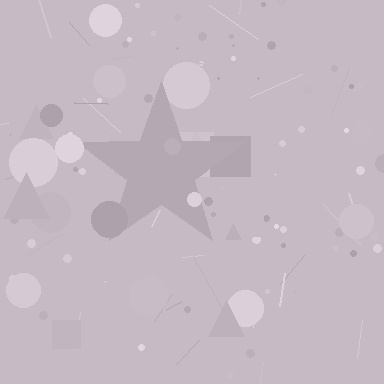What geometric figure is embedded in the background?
A star is embedded in the background.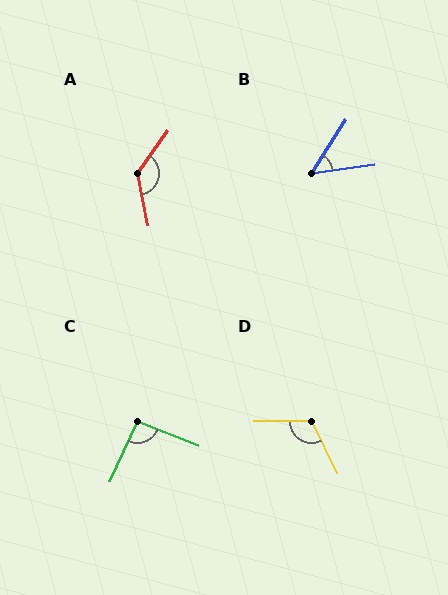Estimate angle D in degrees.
Approximately 116 degrees.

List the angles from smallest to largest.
B (50°), C (93°), D (116°), A (132°).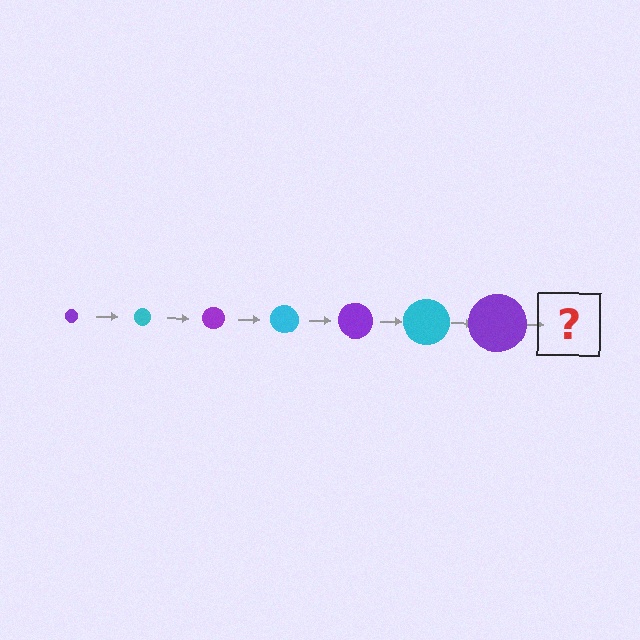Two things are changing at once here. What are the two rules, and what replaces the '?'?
The two rules are that the circle grows larger each step and the color cycles through purple and cyan. The '?' should be a cyan circle, larger than the previous one.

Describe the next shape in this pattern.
It should be a cyan circle, larger than the previous one.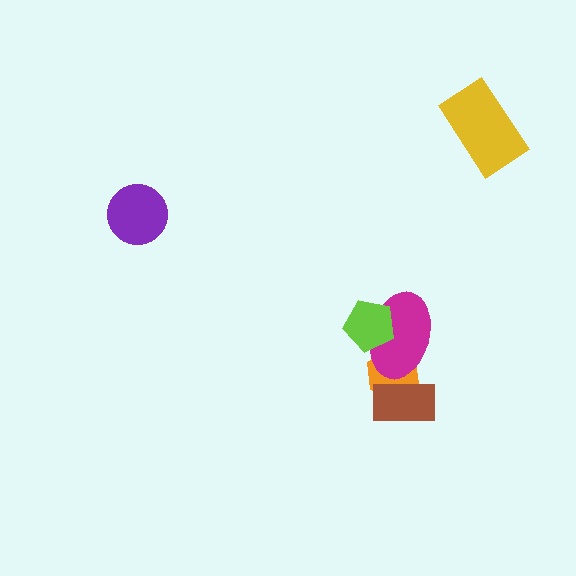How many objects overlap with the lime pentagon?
1 object overlaps with the lime pentagon.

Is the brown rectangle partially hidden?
Yes, it is partially covered by another shape.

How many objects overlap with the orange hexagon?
2 objects overlap with the orange hexagon.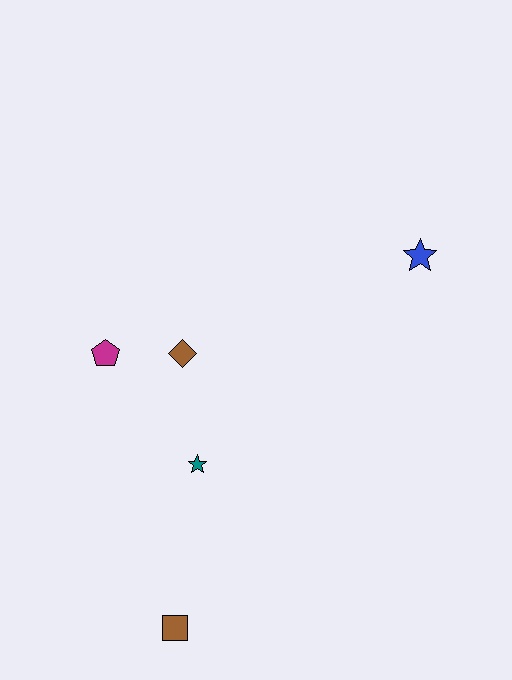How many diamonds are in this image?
There is 1 diamond.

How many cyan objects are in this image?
There are no cyan objects.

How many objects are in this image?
There are 5 objects.